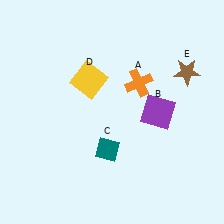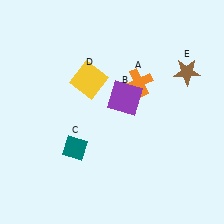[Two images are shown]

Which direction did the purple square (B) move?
The purple square (B) moved left.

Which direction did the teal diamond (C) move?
The teal diamond (C) moved left.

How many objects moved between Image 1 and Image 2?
2 objects moved between the two images.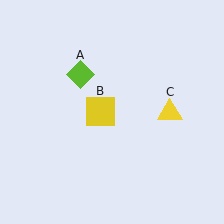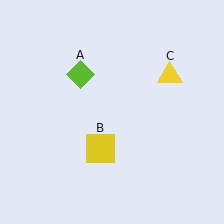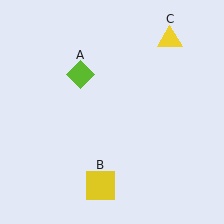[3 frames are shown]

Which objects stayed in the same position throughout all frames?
Lime diamond (object A) remained stationary.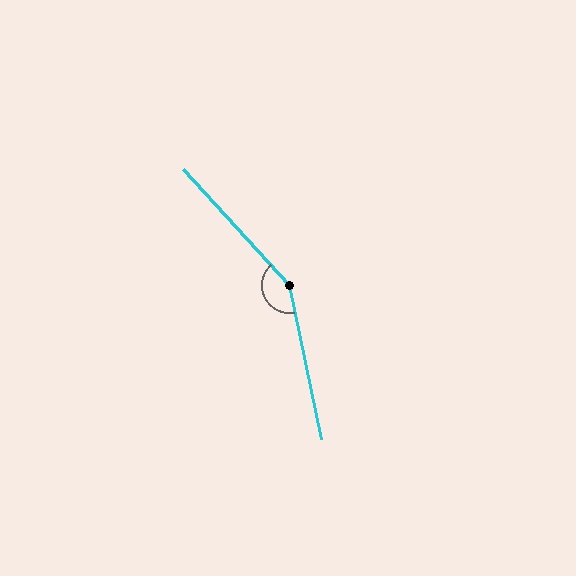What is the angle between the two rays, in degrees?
Approximately 150 degrees.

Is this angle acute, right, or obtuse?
It is obtuse.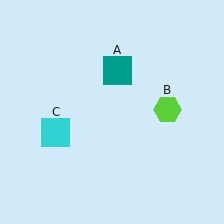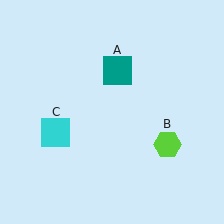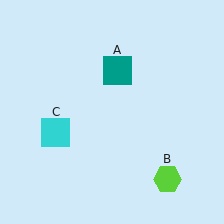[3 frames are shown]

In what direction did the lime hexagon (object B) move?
The lime hexagon (object B) moved down.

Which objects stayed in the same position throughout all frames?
Teal square (object A) and cyan square (object C) remained stationary.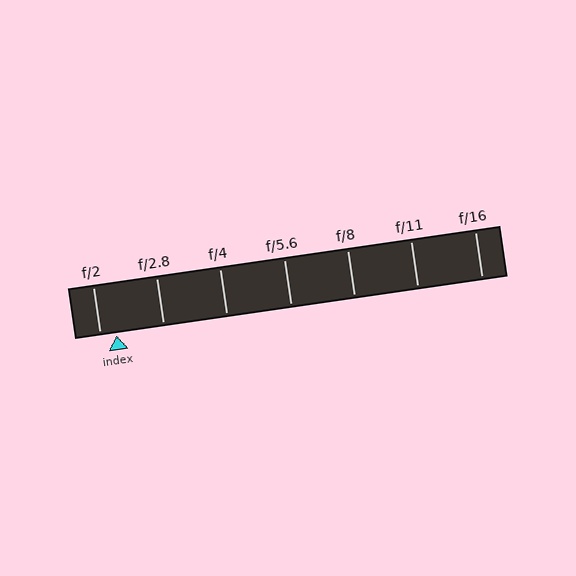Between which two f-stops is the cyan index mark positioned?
The index mark is between f/2 and f/2.8.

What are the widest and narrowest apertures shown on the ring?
The widest aperture shown is f/2 and the narrowest is f/16.